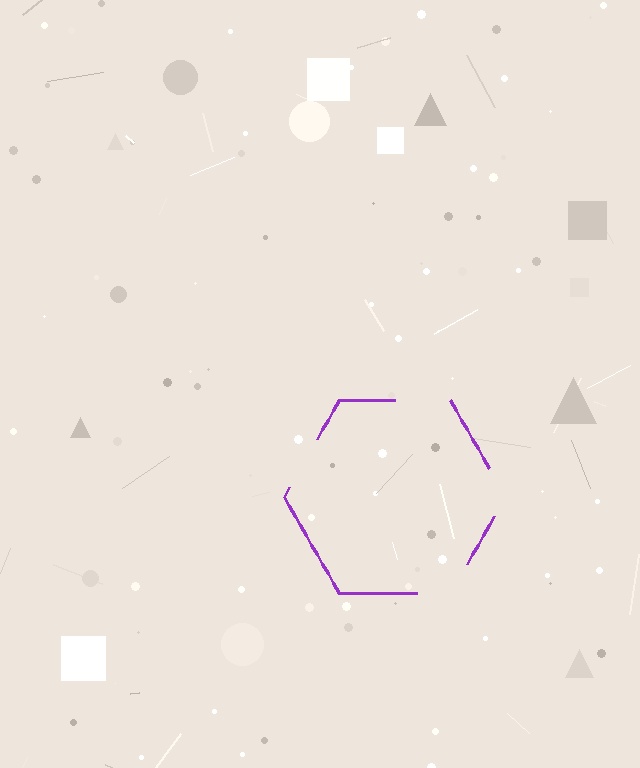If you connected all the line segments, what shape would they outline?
They would outline a hexagon.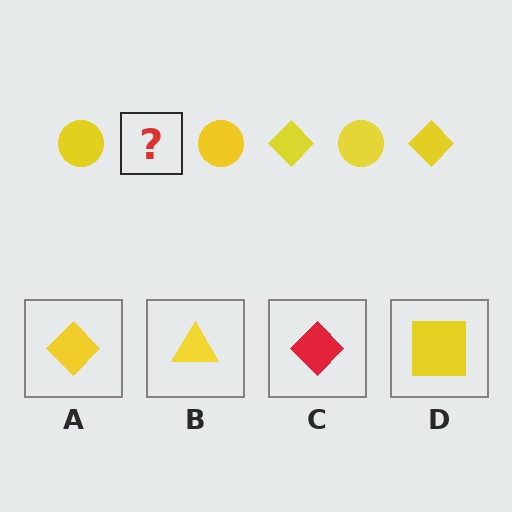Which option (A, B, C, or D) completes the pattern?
A.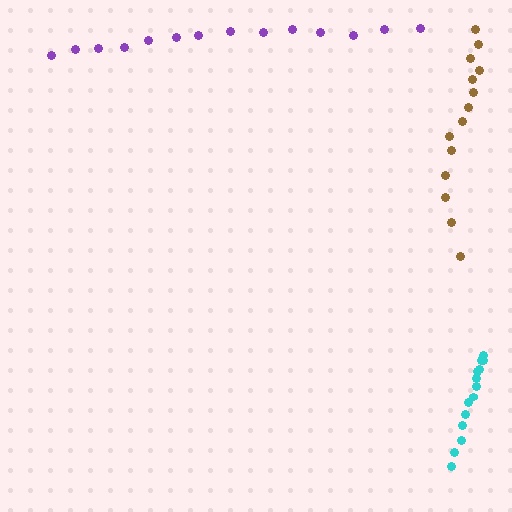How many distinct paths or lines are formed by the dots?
There are 3 distinct paths.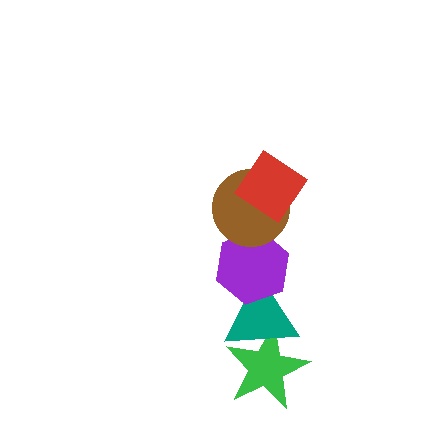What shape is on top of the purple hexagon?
The brown circle is on top of the purple hexagon.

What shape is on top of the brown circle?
The red diamond is on top of the brown circle.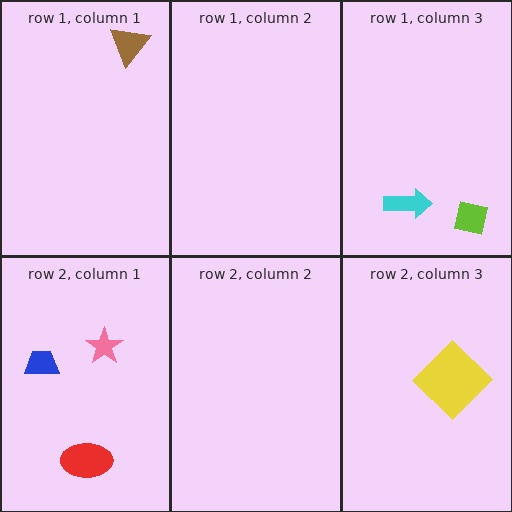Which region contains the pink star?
The row 2, column 1 region.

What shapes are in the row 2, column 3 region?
The yellow diamond.